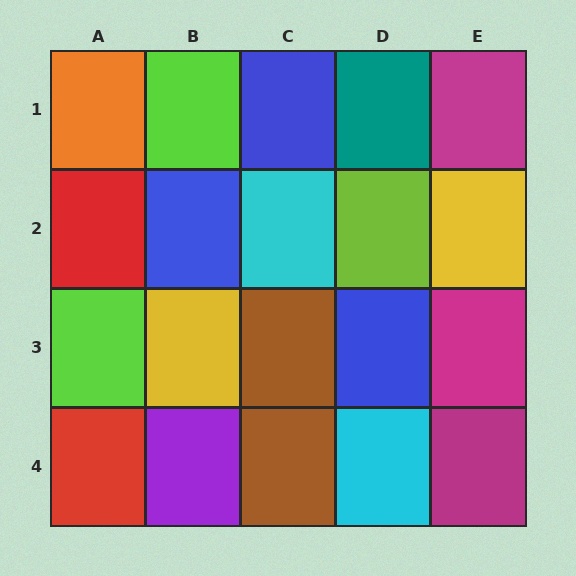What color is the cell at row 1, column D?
Teal.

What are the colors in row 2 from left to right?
Red, blue, cyan, lime, yellow.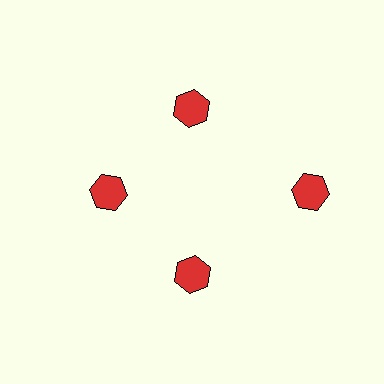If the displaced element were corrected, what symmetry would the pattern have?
It would have 4-fold rotational symmetry — the pattern would map onto itself every 90 degrees.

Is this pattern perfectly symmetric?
No. The 4 red hexagons are arranged in a ring, but one element near the 3 o'clock position is pushed outward from the center, breaking the 4-fold rotational symmetry.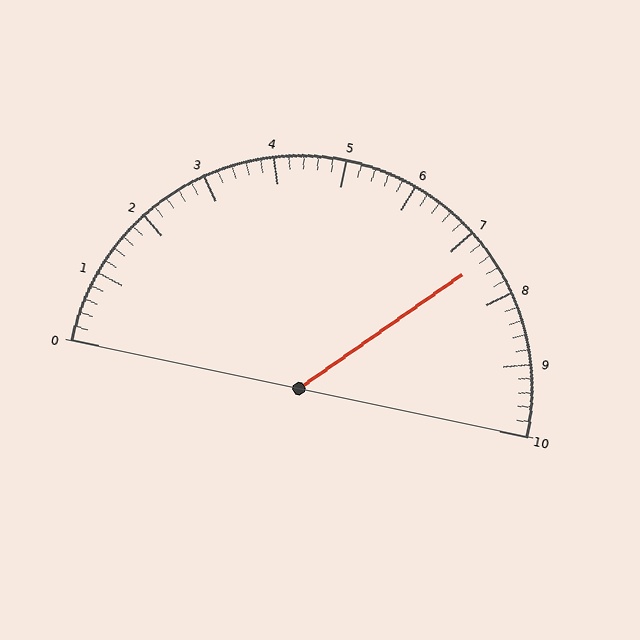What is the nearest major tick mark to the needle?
The nearest major tick mark is 7.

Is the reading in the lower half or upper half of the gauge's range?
The reading is in the upper half of the range (0 to 10).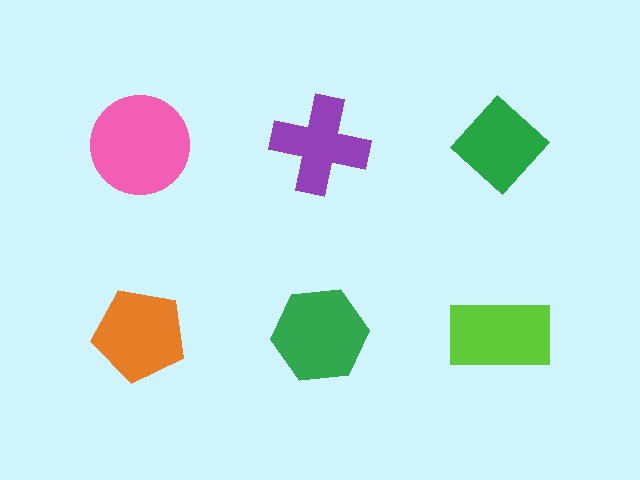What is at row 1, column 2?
A purple cross.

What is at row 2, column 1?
An orange pentagon.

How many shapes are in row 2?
3 shapes.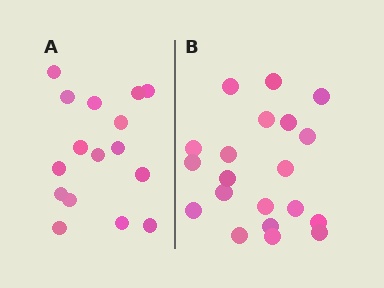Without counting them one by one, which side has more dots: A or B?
Region B (the right region) has more dots.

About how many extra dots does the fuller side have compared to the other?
Region B has about 4 more dots than region A.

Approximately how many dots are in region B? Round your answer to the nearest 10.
About 20 dots.